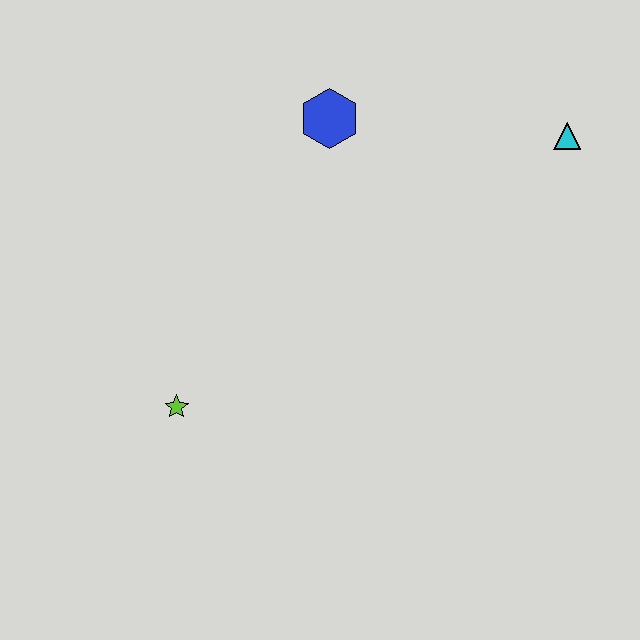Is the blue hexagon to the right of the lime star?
Yes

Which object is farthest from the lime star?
The cyan triangle is farthest from the lime star.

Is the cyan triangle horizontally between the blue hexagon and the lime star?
No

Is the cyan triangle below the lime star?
No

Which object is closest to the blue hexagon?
The cyan triangle is closest to the blue hexagon.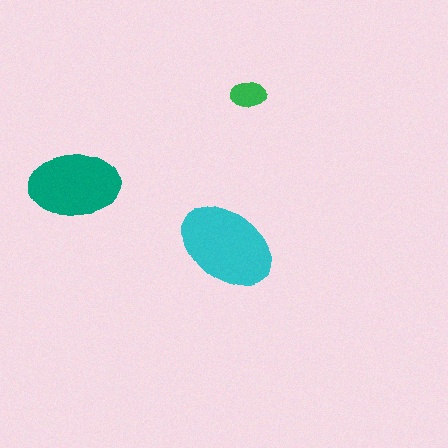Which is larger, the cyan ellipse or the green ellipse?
The cyan one.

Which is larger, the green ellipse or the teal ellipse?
The teal one.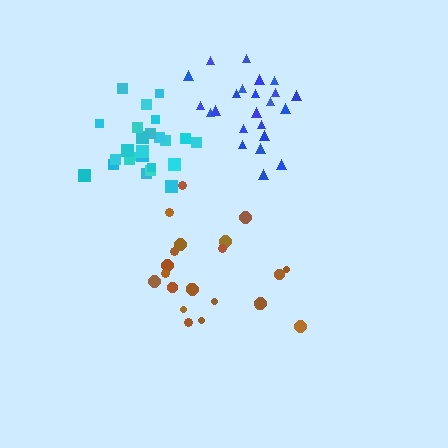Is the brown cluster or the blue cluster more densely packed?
Blue.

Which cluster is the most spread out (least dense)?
Brown.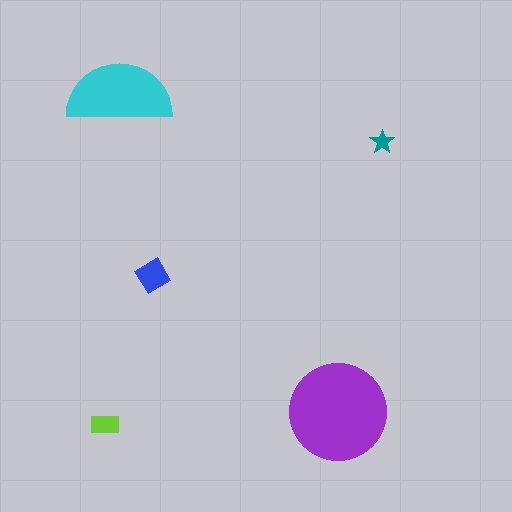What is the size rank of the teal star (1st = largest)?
5th.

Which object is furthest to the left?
The lime rectangle is leftmost.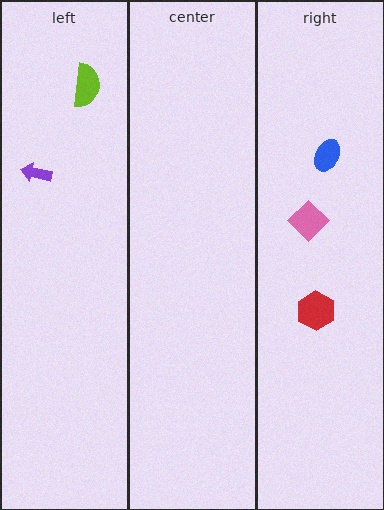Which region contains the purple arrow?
The left region.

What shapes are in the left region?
The lime semicircle, the purple arrow.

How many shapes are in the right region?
3.